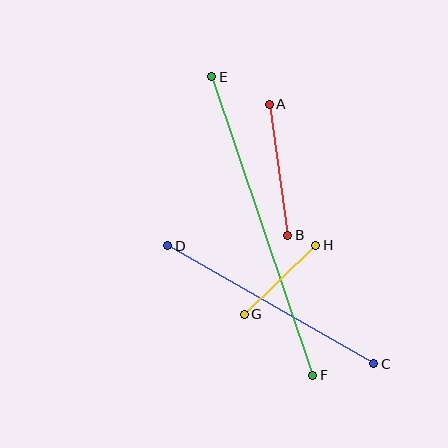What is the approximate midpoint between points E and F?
The midpoint is at approximately (262, 226) pixels.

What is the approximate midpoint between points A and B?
The midpoint is at approximately (278, 170) pixels.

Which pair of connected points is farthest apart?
Points E and F are farthest apart.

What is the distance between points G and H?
The distance is approximately 100 pixels.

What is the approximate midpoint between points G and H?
The midpoint is at approximately (280, 280) pixels.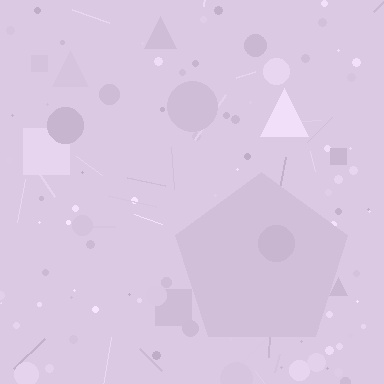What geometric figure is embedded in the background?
A pentagon is embedded in the background.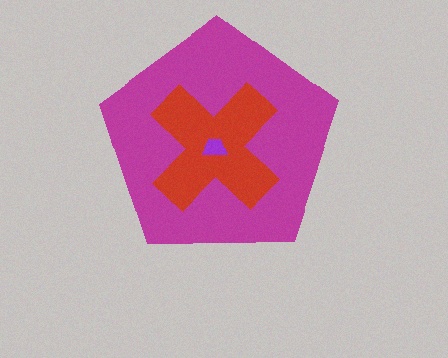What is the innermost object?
The purple trapezoid.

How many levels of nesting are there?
3.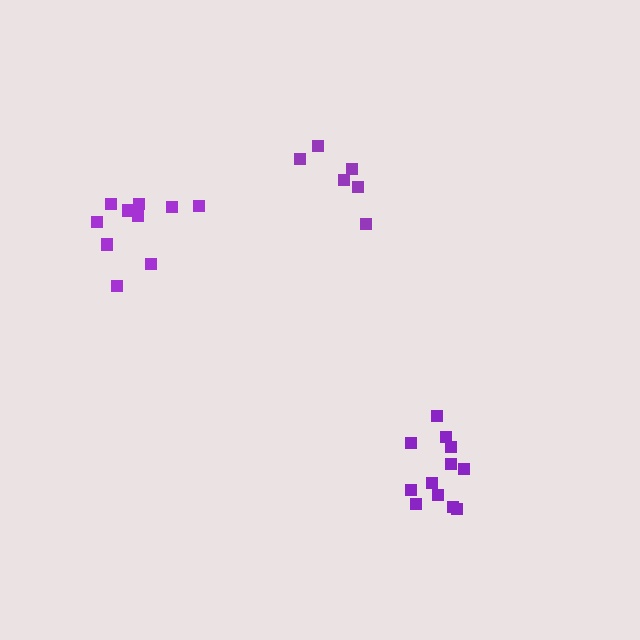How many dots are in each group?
Group 1: 10 dots, Group 2: 12 dots, Group 3: 6 dots (28 total).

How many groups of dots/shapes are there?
There are 3 groups.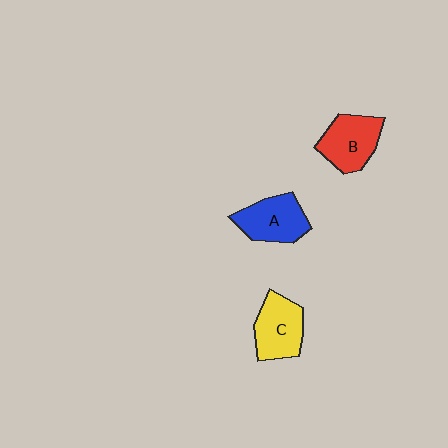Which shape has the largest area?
Shape B (red).